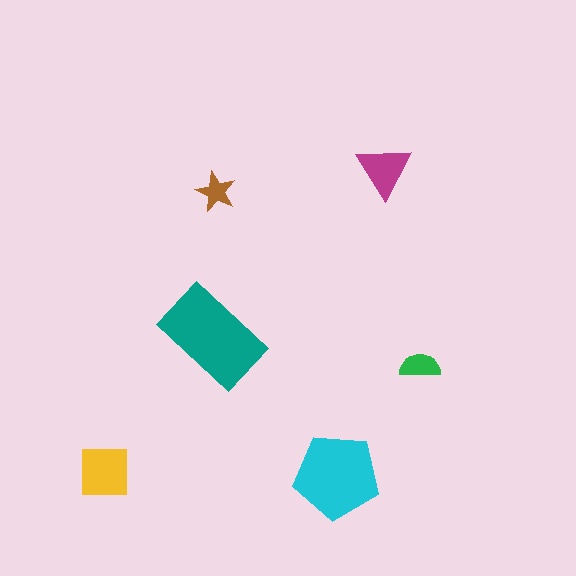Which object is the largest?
The teal rectangle.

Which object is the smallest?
The brown star.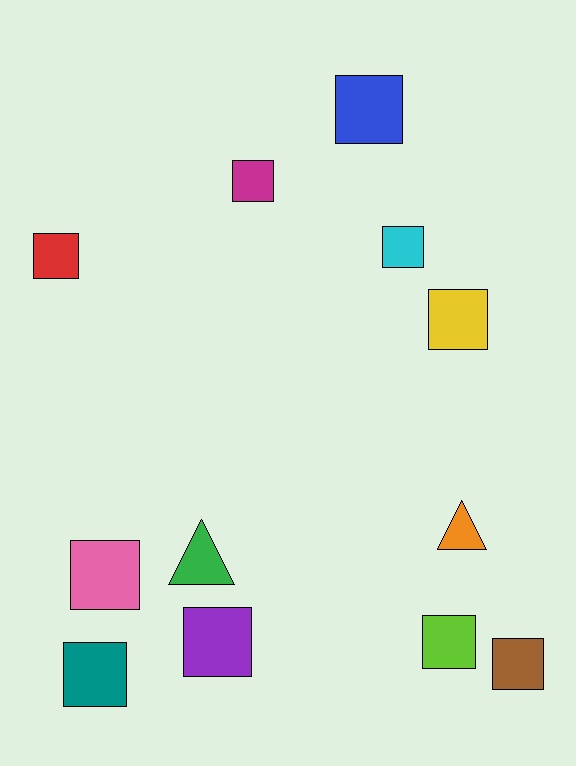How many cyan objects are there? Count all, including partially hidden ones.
There is 1 cyan object.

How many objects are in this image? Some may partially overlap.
There are 12 objects.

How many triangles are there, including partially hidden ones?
There are 2 triangles.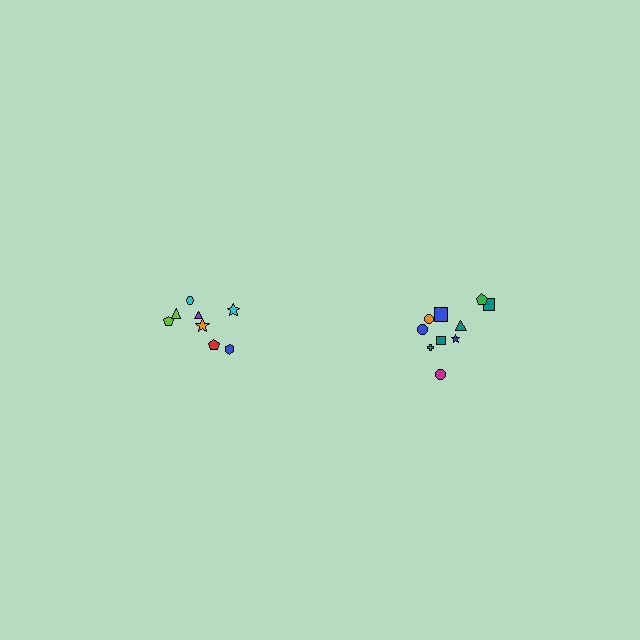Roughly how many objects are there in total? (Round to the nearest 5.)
Roughly 20 objects in total.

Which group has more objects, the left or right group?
The right group.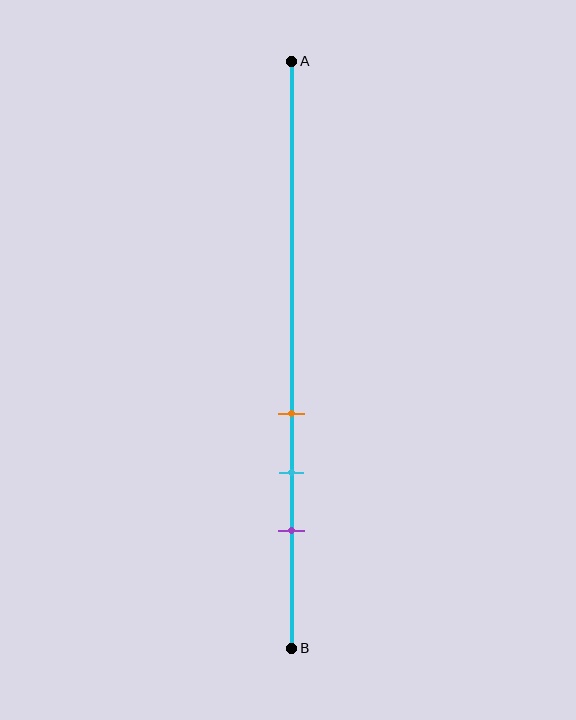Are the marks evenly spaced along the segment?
Yes, the marks are approximately evenly spaced.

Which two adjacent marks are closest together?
The orange and cyan marks are the closest adjacent pair.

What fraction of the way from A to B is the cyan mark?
The cyan mark is approximately 70% (0.7) of the way from A to B.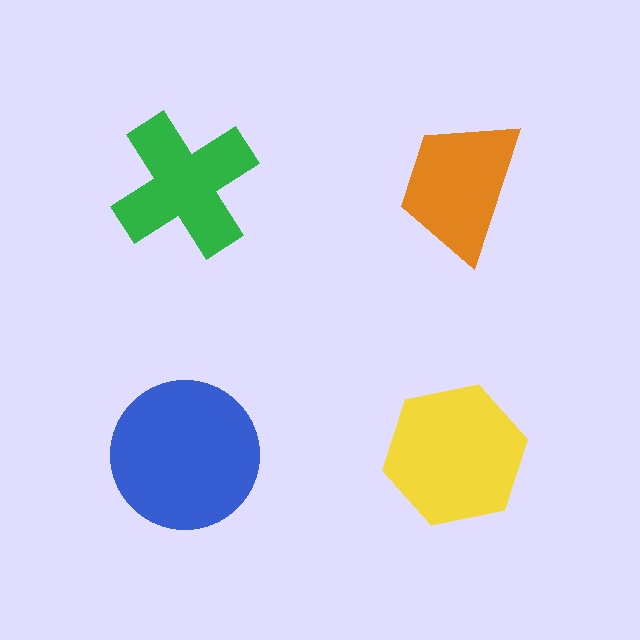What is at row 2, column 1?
A blue circle.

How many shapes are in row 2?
2 shapes.